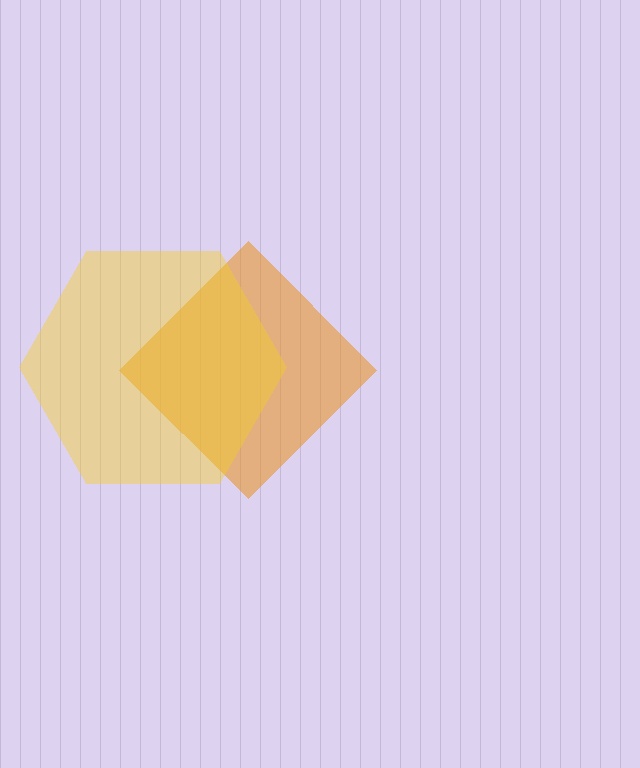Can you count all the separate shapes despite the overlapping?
Yes, there are 2 separate shapes.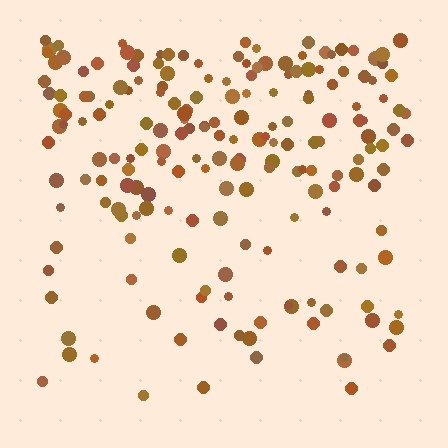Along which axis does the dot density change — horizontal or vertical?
Vertical.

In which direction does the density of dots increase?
From bottom to top, with the top side densest.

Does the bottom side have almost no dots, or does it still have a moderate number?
Still a moderate number, just noticeably fewer than the top.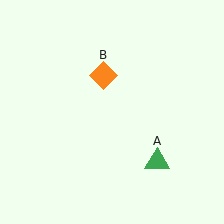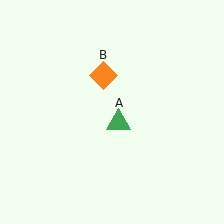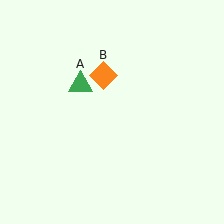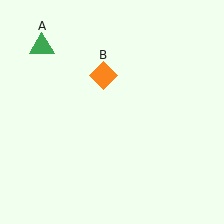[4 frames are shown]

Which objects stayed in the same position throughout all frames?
Orange diamond (object B) remained stationary.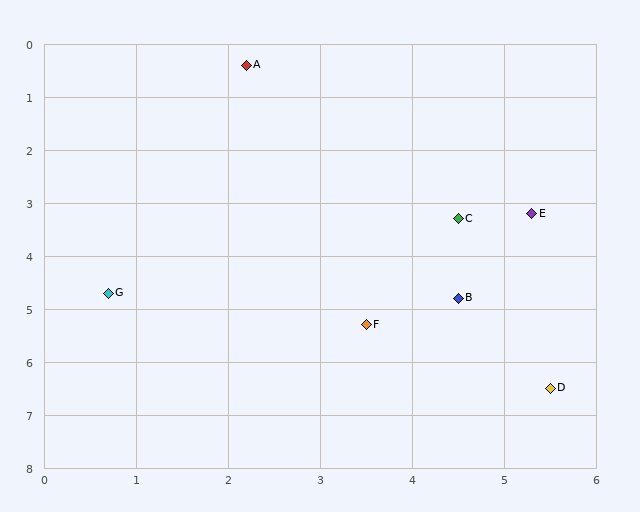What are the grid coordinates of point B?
Point B is at approximately (4.5, 4.8).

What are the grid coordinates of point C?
Point C is at approximately (4.5, 3.3).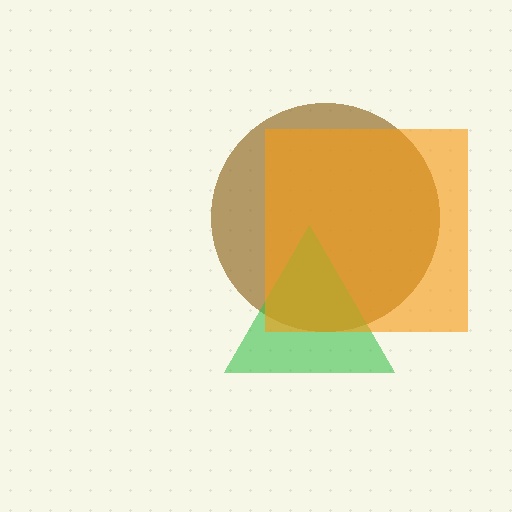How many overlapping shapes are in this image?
There are 3 overlapping shapes in the image.